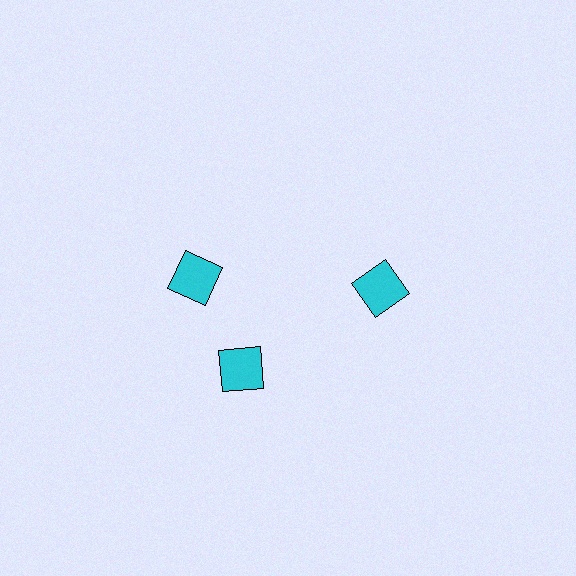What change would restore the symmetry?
The symmetry would be restored by rotating it back into even spacing with its neighbors so that all 3 squares sit at equal angles and equal distance from the center.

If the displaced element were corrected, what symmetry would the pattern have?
It would have 3-fold rotational symmetry — the pattern would map onto itself every 120 degrees.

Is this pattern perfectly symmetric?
No. The 3 cyan squares are arranged in a ring, but one element near the 11 o'clock position is rotated out of alignment along the ring, breaking the 3-fold rotational symmetry.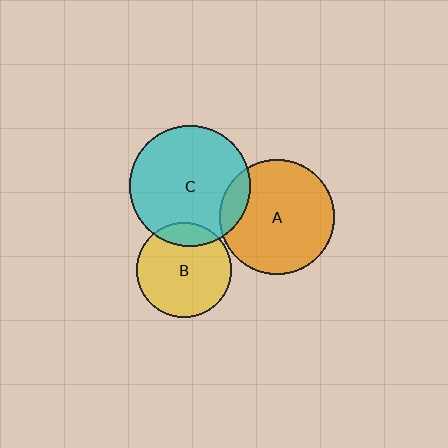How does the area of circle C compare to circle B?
Approximately 1.6 times.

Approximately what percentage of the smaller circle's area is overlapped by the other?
Approximately 10%.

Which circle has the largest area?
Circle C (cyan).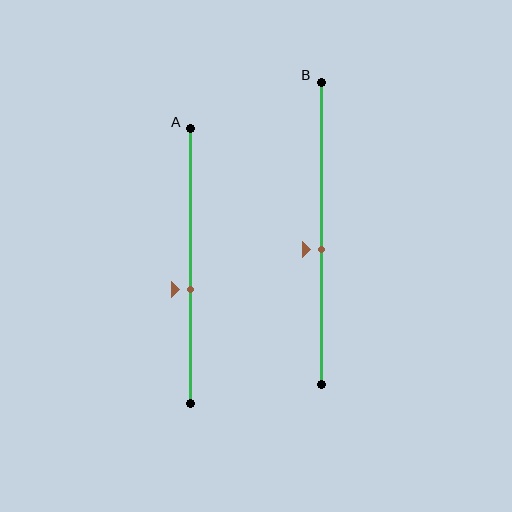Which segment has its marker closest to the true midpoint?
Segment B has its marker closest to the true midpoint.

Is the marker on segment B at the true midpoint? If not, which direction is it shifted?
No, the marker on segment B is shifted downward by about 5% of the segment length.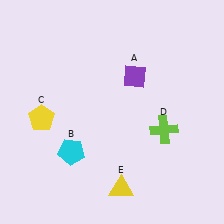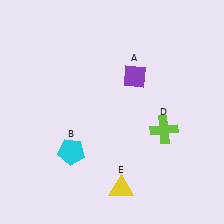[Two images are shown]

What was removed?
The yellow pentagon (C) was removed in Image 2.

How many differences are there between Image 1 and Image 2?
There is 1 difference between the two images.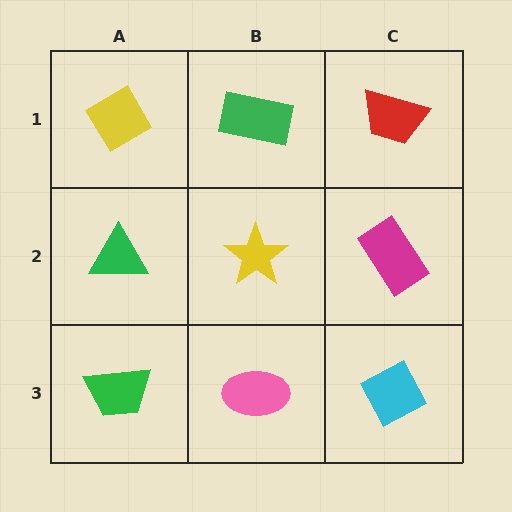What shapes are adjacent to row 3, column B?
A yellow star (row 2, column B), a green trapezoid (row 3, column A), a cyan diamond (row 3, column C).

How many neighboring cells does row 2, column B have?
4.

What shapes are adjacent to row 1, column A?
A green triangle (row 2, column A), a green rectangle (row 1, column B).